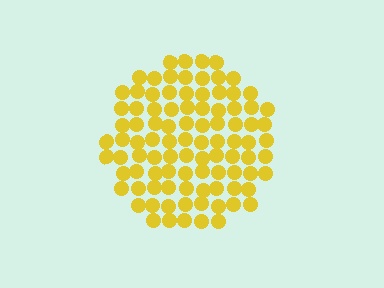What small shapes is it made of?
It is made of small circles.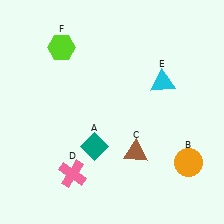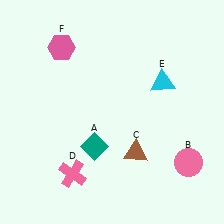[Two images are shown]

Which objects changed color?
B changed from orange to pink. F changed from lime to pink.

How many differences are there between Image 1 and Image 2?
There are 2 differences between the two images.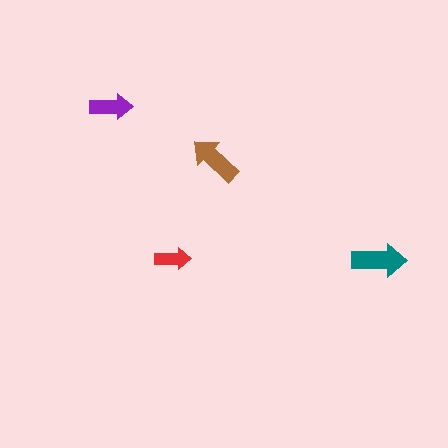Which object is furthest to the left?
The purple arrow is leftmost.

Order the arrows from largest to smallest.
the teal one, the brown one, the purple one, the red one.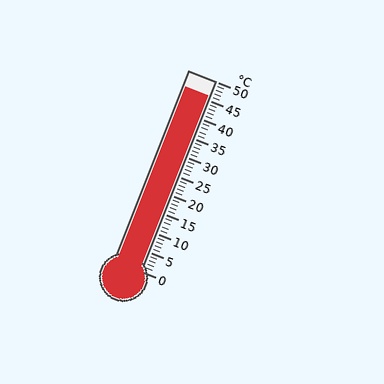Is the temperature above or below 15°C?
The temperature is above 15°C.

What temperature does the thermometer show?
The thermometer shows approximately 46°C.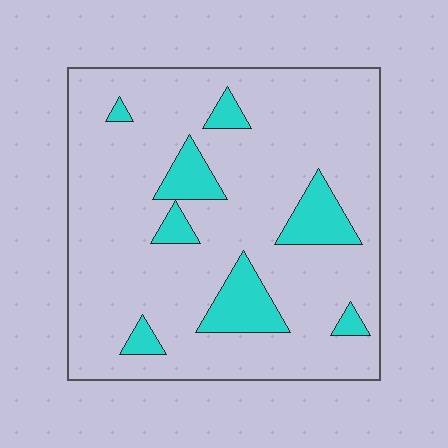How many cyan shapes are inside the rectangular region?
8.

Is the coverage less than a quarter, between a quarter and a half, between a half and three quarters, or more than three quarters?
Less than a quarter.